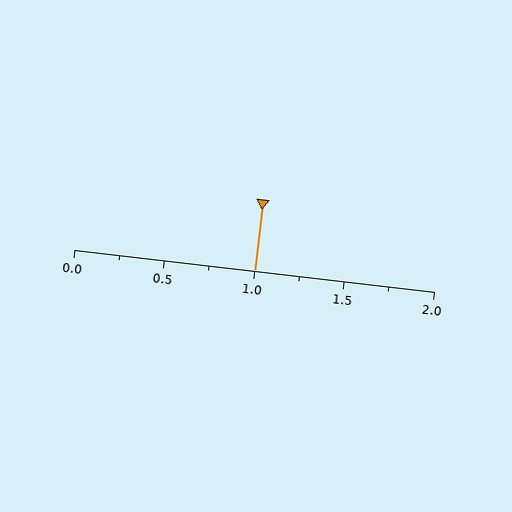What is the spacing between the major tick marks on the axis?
The major ticks are spaced 0.5 apart.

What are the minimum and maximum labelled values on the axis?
The axis runs from 0.0 to 2.0.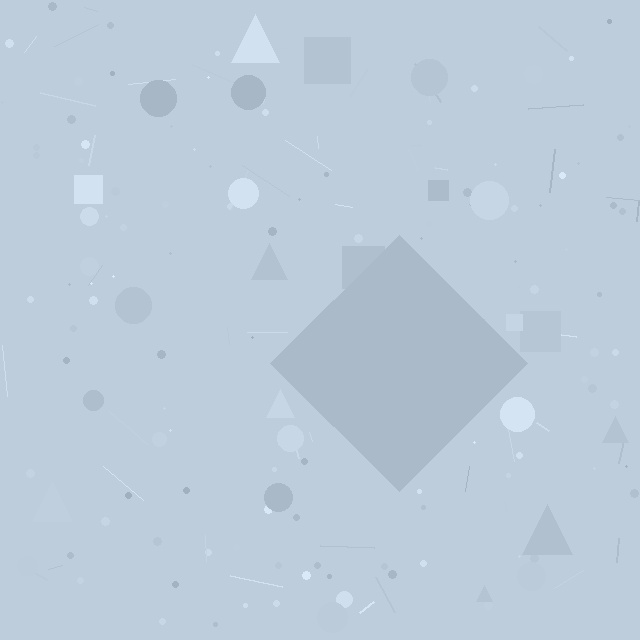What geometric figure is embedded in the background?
A diamond is embedded in the background.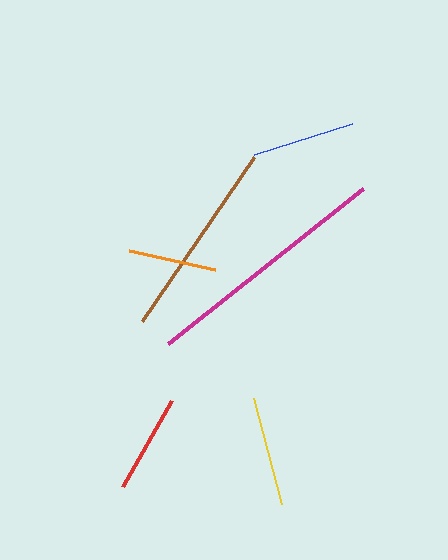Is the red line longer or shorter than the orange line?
The red line is longer than the orange line.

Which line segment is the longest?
The magenta line is the longest at approximately 249 pixels.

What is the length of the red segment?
The red segment is approximately 98 pixels long.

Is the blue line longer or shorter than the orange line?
The blue line is longer than the orange line.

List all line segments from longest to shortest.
From longest to shortest: magenta, brown, yellow, blue, red, orange.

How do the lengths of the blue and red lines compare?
The blue and red lines are approximately the same length.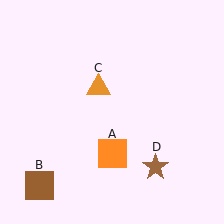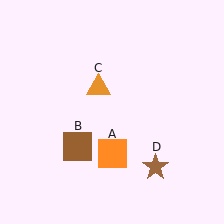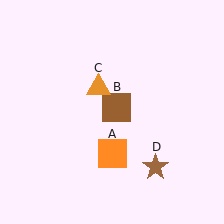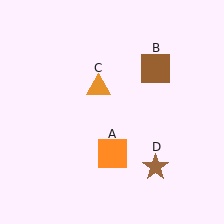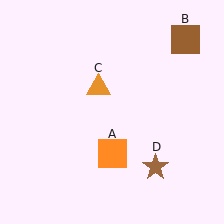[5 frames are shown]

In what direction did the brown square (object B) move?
The brown square (object B) moved up and to the right.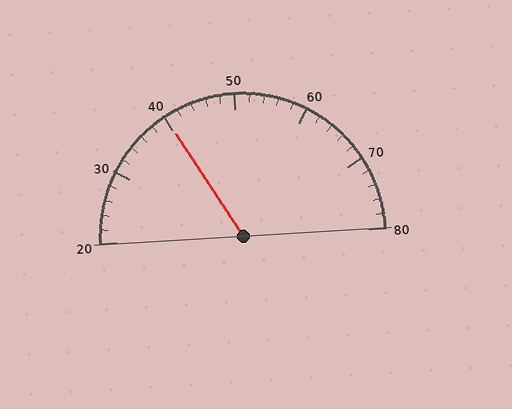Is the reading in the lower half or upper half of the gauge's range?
The reading is in the lower half of the range (20 to 80).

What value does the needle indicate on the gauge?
The needle indicates approximately 40.